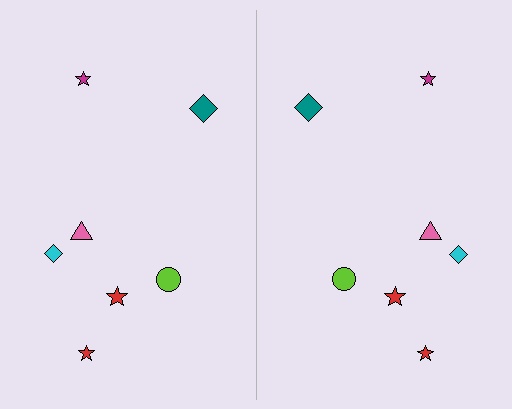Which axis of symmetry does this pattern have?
The pattern has a vertical axis of symmetry running through the center of the image.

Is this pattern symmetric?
Yes, this pattern has bilateral (reflection) symmetry.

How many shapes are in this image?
There are 14 shapes in this image.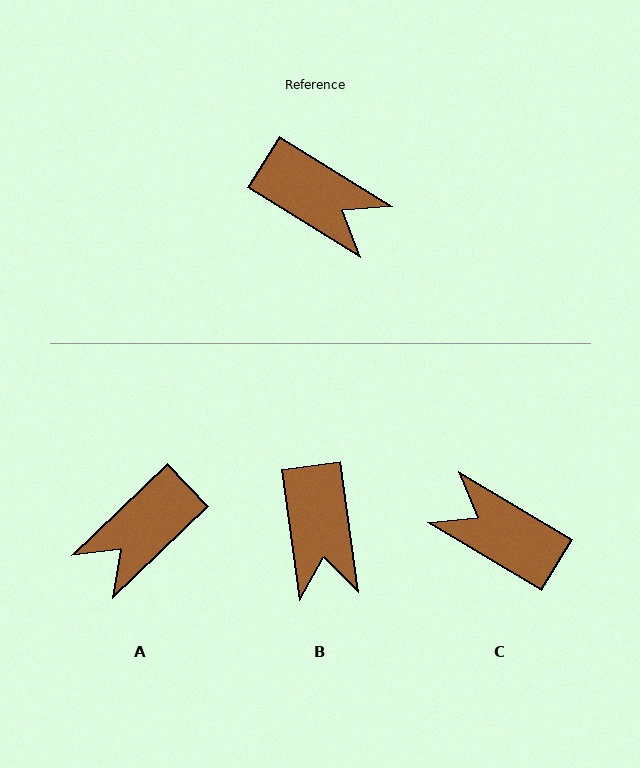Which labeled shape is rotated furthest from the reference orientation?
C, about 179 degrees away.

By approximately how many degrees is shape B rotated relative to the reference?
Approximately 51 degrees clockwise.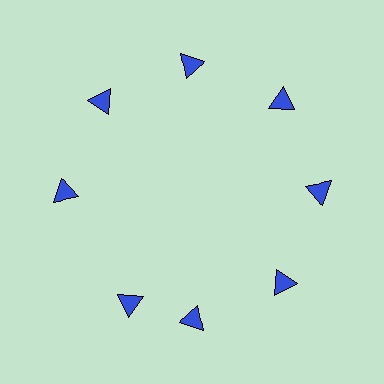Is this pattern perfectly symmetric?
No. The 8 blue triangles are arranged in a ring, but one element near the 8 o'clock position is rotated out of alignment along the ring, breaking the 8-fold rotational symmetry.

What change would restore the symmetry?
The symmetry would be restored by rotating it back into even spacing with its neighbors so that all 8 triangles sit at equal angles and equal distance from the center.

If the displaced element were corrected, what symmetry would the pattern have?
It would have 8-fold rotational symmetry — the pattern would map onto itself every 45 degrees.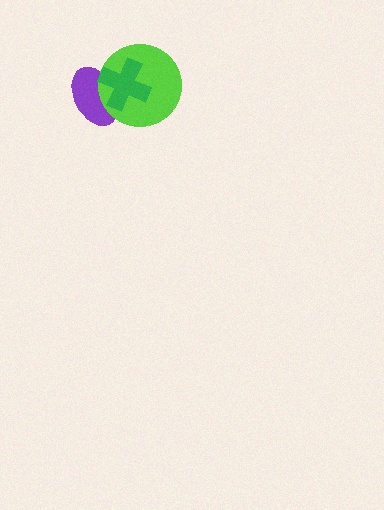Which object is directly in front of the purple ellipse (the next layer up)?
The lime circle is directly in front of the purple ellipse.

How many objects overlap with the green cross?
2 objects overlap with the green cross.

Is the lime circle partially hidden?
Yes, it is partially covered by another shape.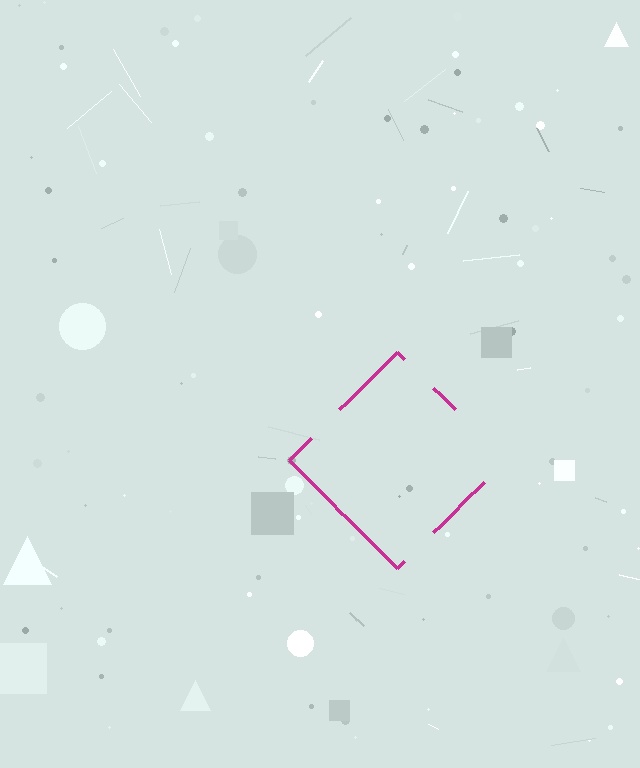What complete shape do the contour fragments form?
The contour fragments form a diamond.